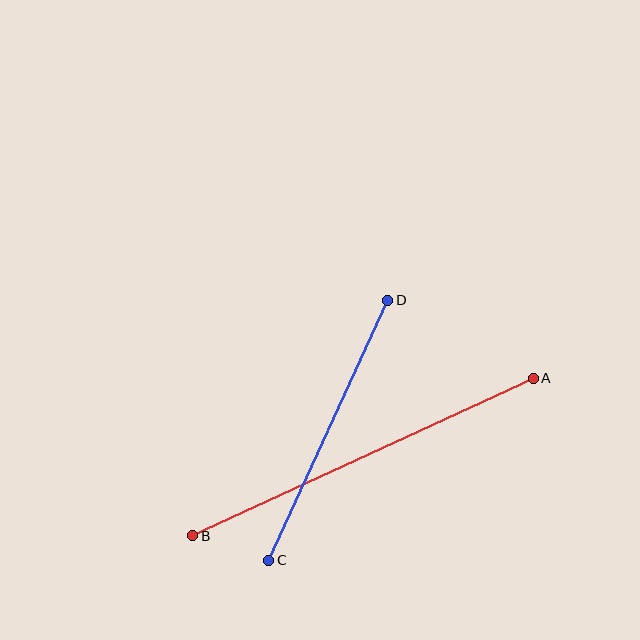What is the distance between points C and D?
The distance is approximately 286 pixels.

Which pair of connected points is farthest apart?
Points A and B are farthest apart.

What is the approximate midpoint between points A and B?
The midpoint is at approximately (363, 457) pixels.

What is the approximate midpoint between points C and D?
The midpoint is at approximately (328, 430) pixels.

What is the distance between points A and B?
The distance is approximately 375 pixels.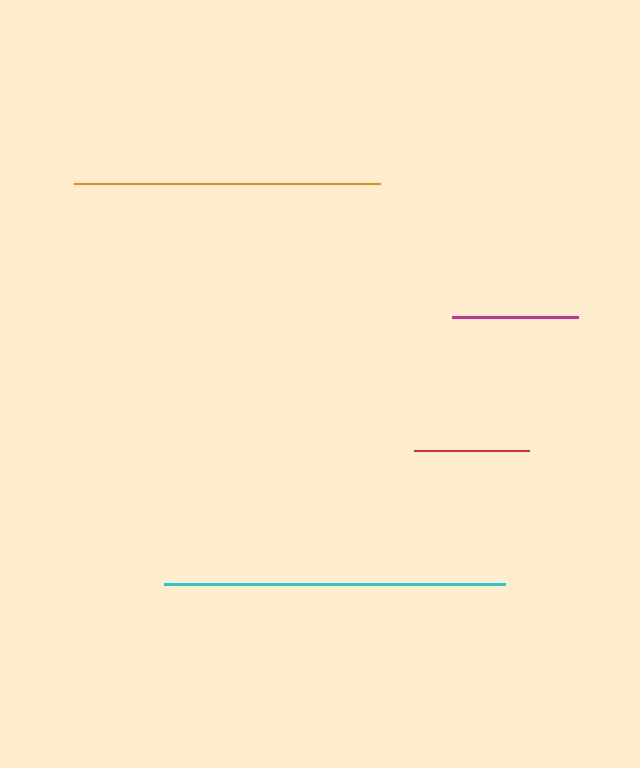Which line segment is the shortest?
The red line is the shortest at approximately 114 pixels.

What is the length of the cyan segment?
The cyan segment is approximately 341 pixels long.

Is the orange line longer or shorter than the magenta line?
The orange line is longer than the magenta line.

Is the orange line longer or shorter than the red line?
The orange line is longer than the red line.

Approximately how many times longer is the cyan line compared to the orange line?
The cyan line is approximately 1.1 times the length of the orange line.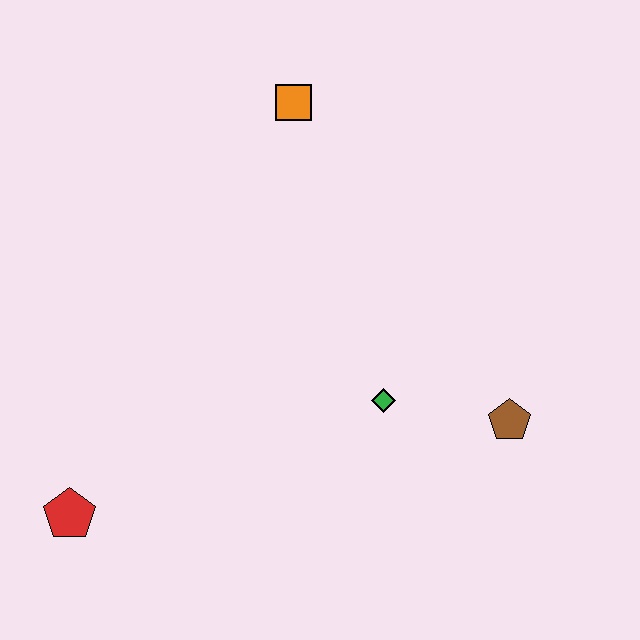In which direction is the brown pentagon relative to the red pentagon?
The brown pentagon is to the right of the red pentagon.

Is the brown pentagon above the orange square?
No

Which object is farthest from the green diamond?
The red pentagon is farthest from the green diamond.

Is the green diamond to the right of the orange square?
Yes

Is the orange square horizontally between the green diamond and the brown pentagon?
No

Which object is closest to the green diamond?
The brown pentagon is closest to the green diamond.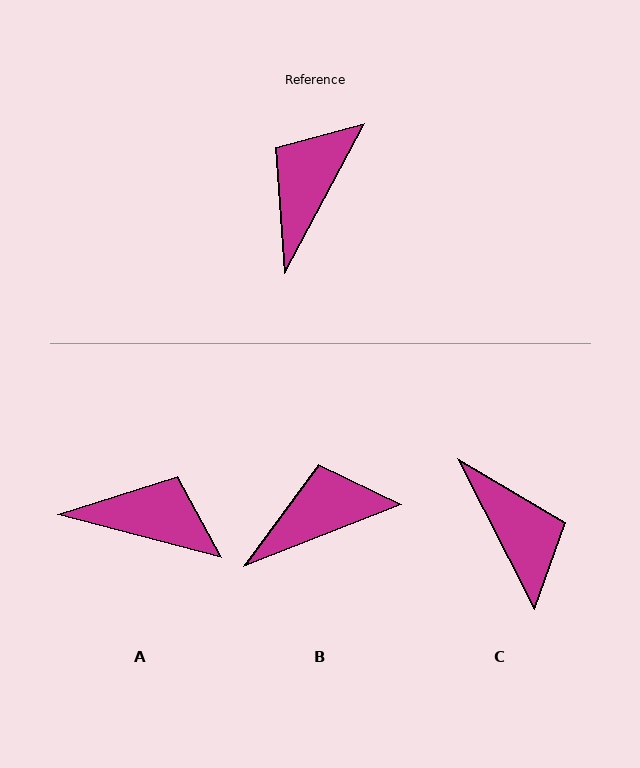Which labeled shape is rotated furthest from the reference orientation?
C, about 125 degrees away.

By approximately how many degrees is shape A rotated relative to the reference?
Approximately 76 degrees clockwise.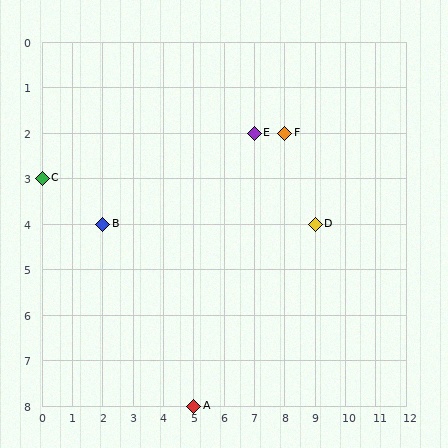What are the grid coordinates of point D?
Point D is at grid coordinates (9, 4).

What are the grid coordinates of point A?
Point A is at grid coordinates (5, 8).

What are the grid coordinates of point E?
Point E is at grid coordinates (7, 2).